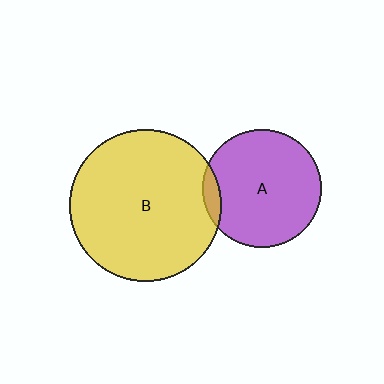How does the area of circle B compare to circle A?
Approximately 1.6 times.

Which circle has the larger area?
Circle B (yellow).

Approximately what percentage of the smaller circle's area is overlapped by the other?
Approximately 5%.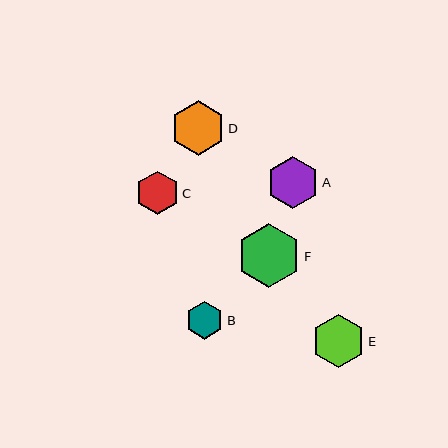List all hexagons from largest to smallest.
From largest to smallest: F, D, E, A, C, B.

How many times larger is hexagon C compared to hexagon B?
Hexagon C is approximately 1.2 times the size of hexagon B.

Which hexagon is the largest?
Hexagon F is the largest with a size of approximately 64 pixels.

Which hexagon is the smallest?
Hexagon B is the smallest with a size of approximately 38 pixels.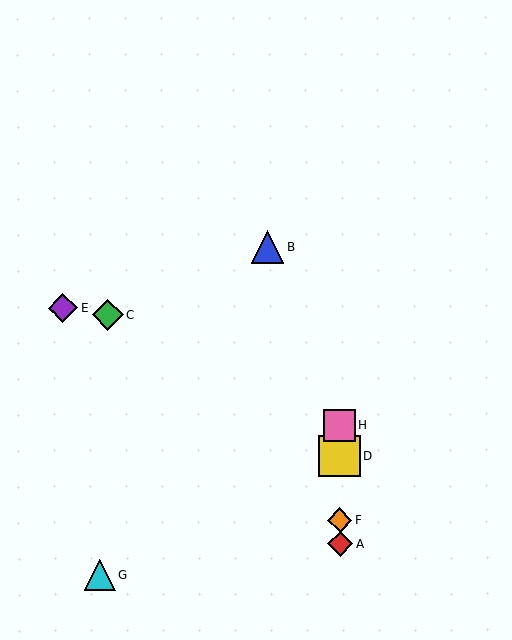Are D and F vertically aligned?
Yes, both are at x≈340.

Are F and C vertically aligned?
No, F is at x≈340 and C is at x≈108.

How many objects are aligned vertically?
4 objects (A, D, F, H) are aligned vertically.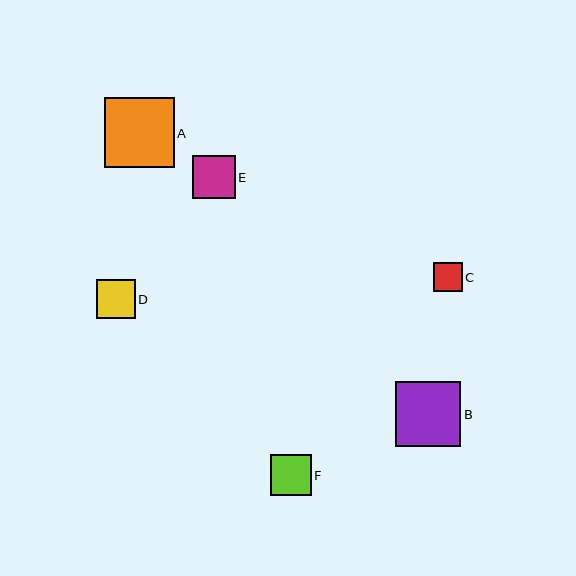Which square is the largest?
Square A is the largest with a size of approximately 69 pixels.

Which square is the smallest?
Square C is the smallest with a size of approximately 29 pixels.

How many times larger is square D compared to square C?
Square D is approximately 1.3 times the size of square C.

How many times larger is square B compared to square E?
Square B is approximately 1.5 times the size of square E.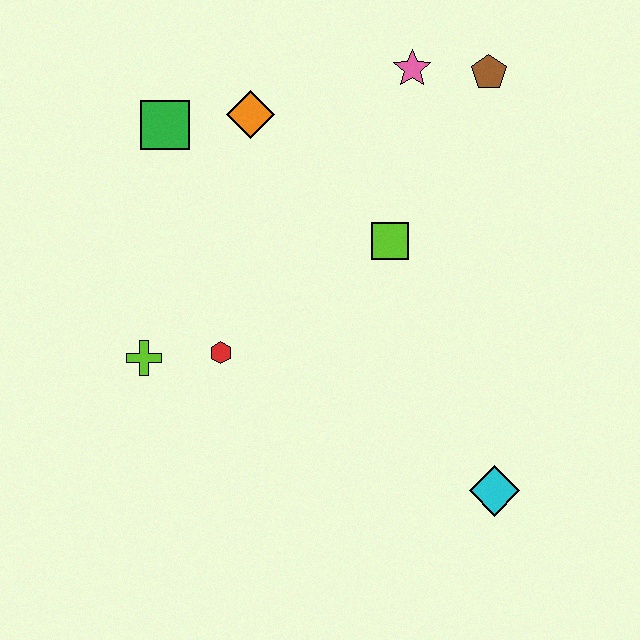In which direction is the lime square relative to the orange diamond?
The lime square is to the right of the orange diamond.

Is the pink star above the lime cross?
Yes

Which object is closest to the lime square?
The pink star is closest to the lime square.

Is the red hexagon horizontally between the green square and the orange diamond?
Yes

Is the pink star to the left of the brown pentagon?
Yes